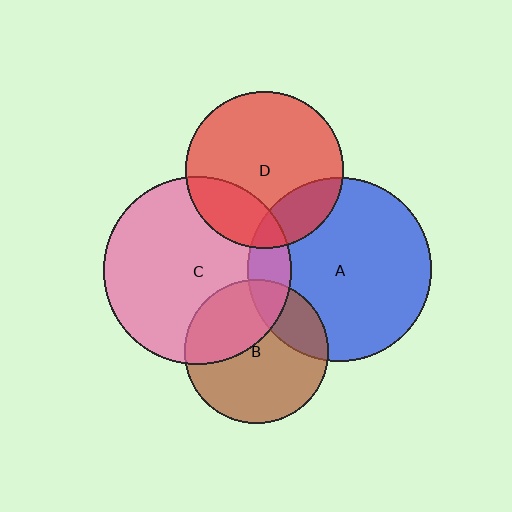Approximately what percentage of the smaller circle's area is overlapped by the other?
Approximately 15%.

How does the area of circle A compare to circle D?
Approximately 1.4 times.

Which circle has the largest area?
Circle C (pink).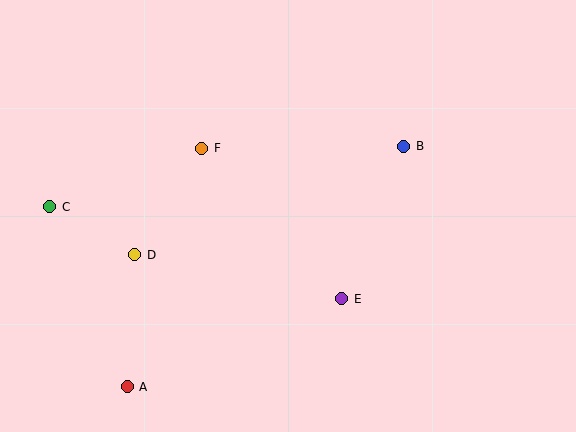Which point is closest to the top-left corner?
Point C is closest to the top-left corner.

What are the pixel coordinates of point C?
Point C is at (50, 207).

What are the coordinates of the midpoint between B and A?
The midpoint between B and A is at (266, 266).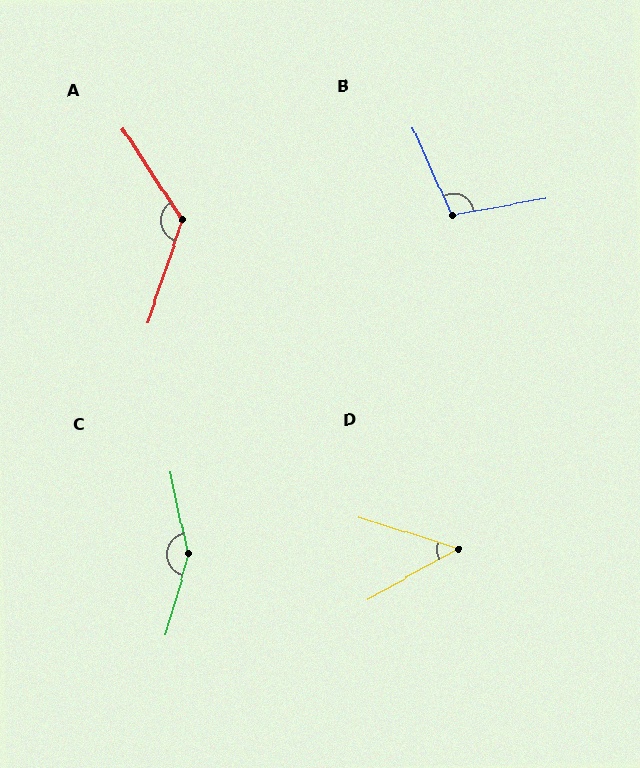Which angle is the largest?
C, at approximately 152 degrees.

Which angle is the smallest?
D, at approximately 47 degrees.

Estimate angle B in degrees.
Approximately 104 degrees.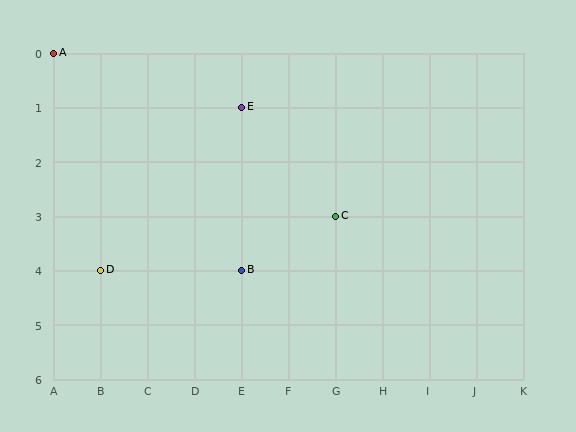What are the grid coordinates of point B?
Point B is at grid coordinates (E, 4).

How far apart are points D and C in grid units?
Points D and C are 5 columns and 1 row apart (about 5.1 grid units diagonally).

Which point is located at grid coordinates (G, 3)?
Point C is at (G, 3).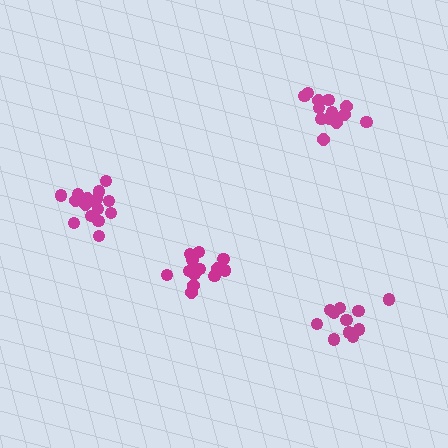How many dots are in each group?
Group 1: 14 dots, Group 2: 16 dots, Group 3: 12 dots, Group 4: 14 dots (56 total).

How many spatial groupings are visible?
There are 4 spatial groupings.